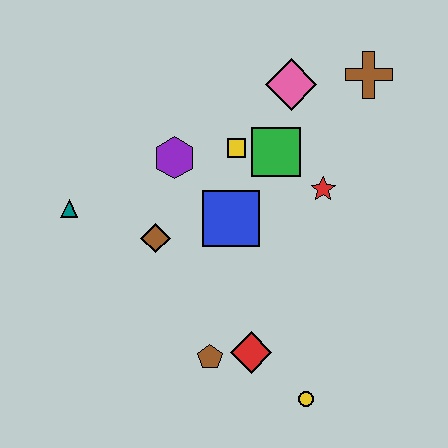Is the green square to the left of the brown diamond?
No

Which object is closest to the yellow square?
The green square is closest to the yellow square.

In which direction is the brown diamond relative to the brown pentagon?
The brown diamond is above the brown pentagon.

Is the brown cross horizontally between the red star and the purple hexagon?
No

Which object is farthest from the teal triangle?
The brown cross is farthest from the teal triangle.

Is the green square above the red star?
Yes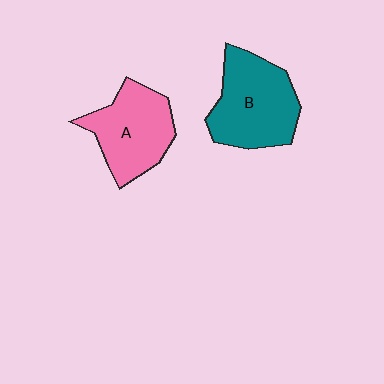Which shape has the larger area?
Shape B (teal).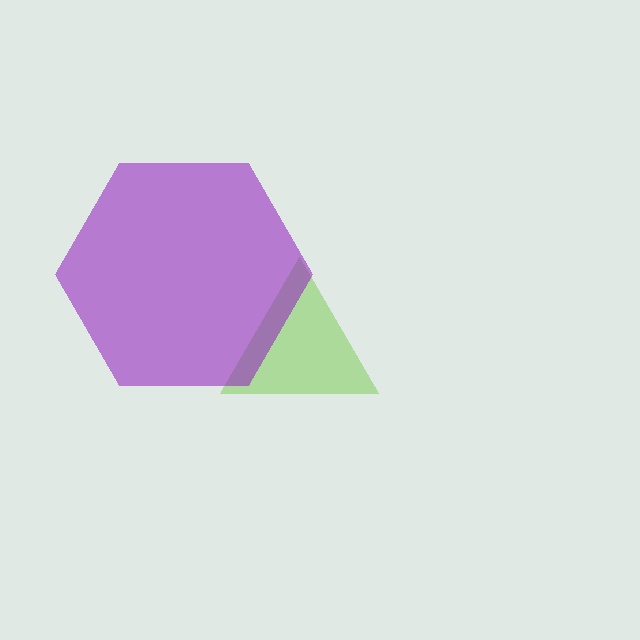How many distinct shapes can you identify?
There are 2 distinct shapes: a lime triangle, a purple hexagon.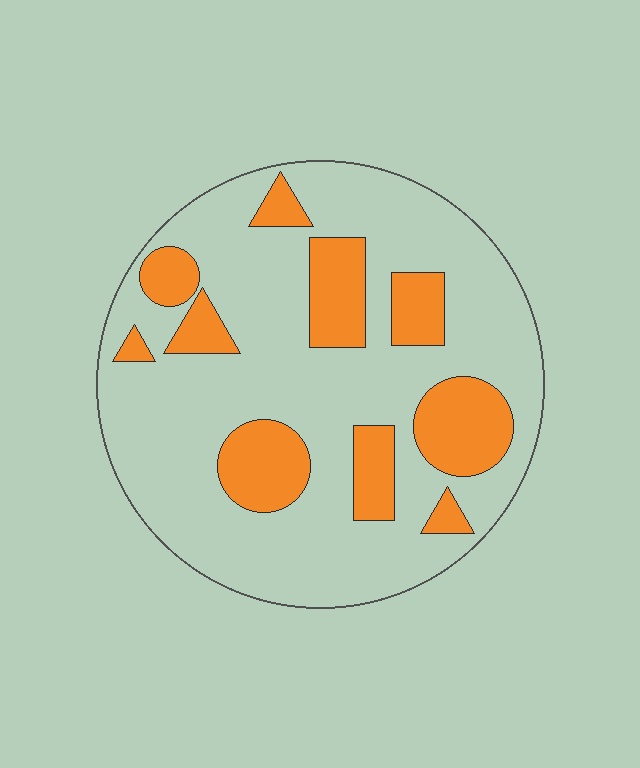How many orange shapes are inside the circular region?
10.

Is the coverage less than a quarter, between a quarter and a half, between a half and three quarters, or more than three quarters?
Less than a quarter.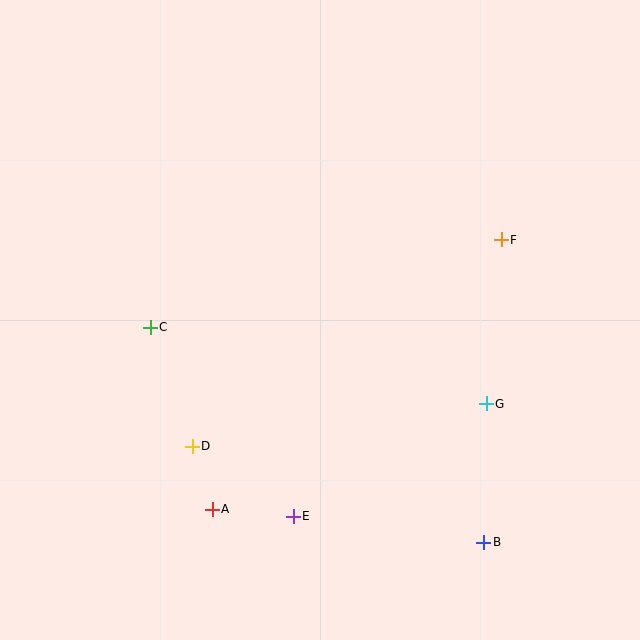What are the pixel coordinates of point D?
Point D is at (192, 446).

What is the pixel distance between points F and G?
The distance between F and G is 164 pixels.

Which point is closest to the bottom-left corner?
Point A is closest to the bottom-left corner.